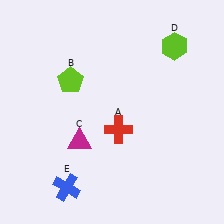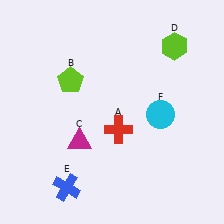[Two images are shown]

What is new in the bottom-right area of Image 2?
A cyan circle (F) was added in the bottom-right area of Image 2.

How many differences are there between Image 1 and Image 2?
There is 1 difference between the two images.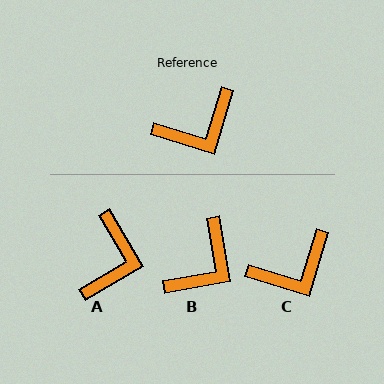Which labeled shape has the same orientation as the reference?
C.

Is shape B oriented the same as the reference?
No, it is off by about 26 degrees.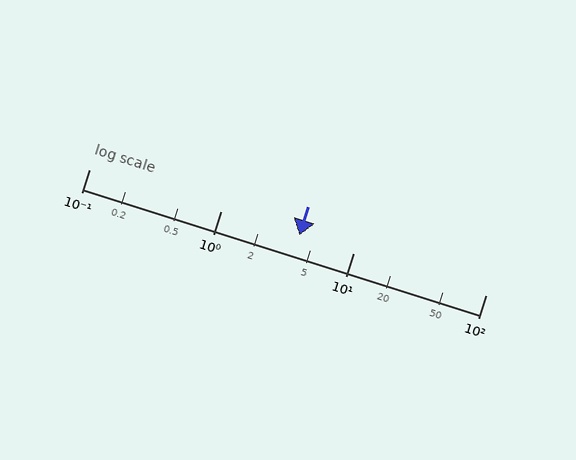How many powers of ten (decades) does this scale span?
The scale spans 3 decades, from 0.1 to 100.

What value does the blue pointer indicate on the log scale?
The pointer indicates approximately 3.9.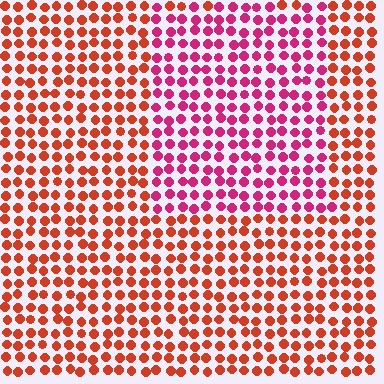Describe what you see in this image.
The image is filled with small red elements in a uniform arrangement. A rectangle-shaped region is visible where the elements are tinted to a slightly different hue, forming a subtle color boundary.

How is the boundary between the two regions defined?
The boundary is defined purely by a slight shift in hue (about 39 degrees). Spacing, size, and orientation are identical on both sides.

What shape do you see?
I see a rectangle.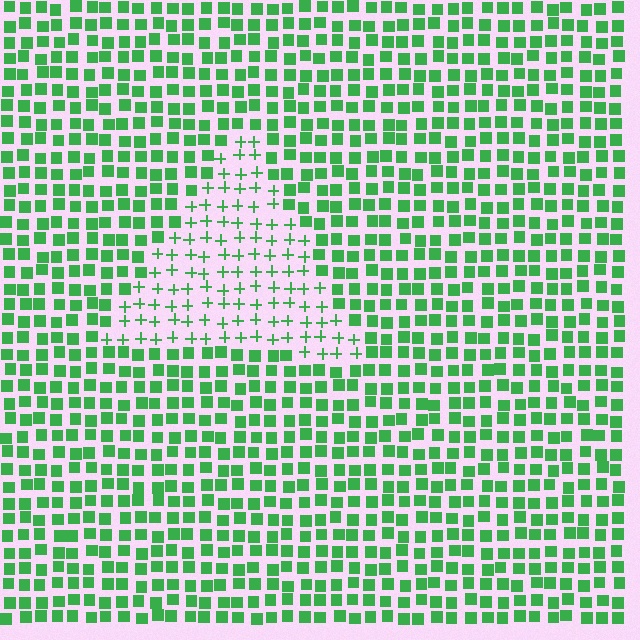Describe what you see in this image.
The image is filled with small green elements arranged in a uniform grid. A triangle-shaped region contains plus signs, while the surrounding area contains squares. The boundary is defined purely by the change in element shape.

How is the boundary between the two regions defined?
The boundary is defined by a change in element shape: plus signs inside vs. squares outside. All elements share the same color and spacing.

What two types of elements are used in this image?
The image uses plus signs inside the triangle region and squares outside it.